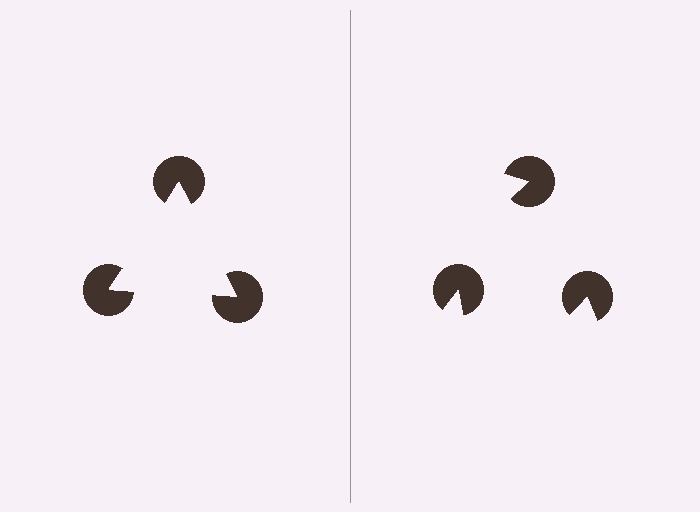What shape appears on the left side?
An illusory triangle.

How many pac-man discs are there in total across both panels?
6 — 3 on each side.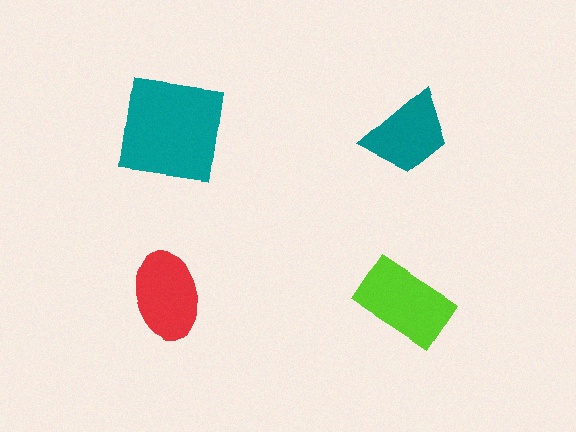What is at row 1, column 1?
A teal square.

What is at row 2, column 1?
A red ellipse.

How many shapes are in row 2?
2 shapes.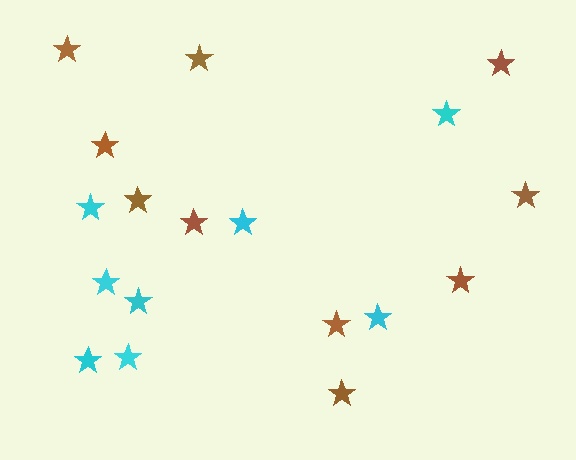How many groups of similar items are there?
There are 2 groups: one group of brown stars (10) and one group of cyan stars (8).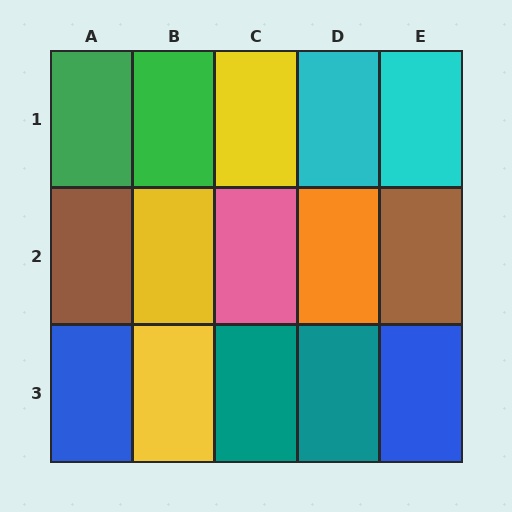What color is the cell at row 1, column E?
Cyan.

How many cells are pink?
1 cell is pink.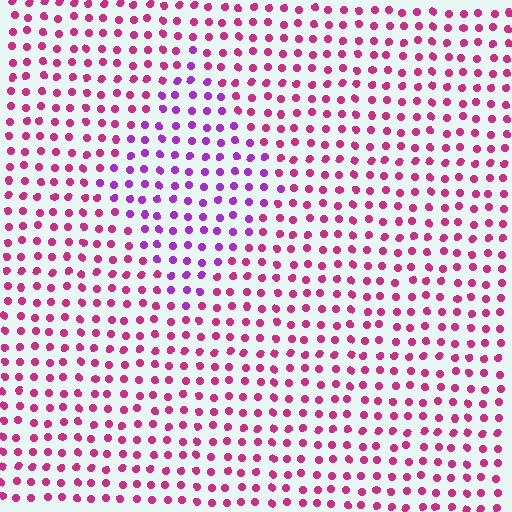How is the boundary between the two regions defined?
The boundary is defined purely by a slight shift in hue (about 39 degrees). Spacing, size, and orientation are identical on both sides.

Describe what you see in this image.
The image is filled with small magenta elements in a uniform arrangement. A diamond-shaped region is visible where the elements are tinted to a slightly different hue, forming a subtle color boundary.